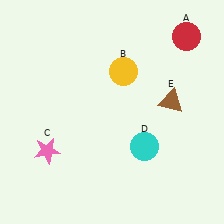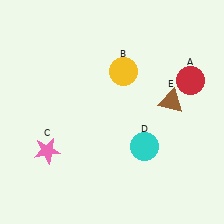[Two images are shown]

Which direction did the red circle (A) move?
The red circle (A) moved down.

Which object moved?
The red circle (A) moved down.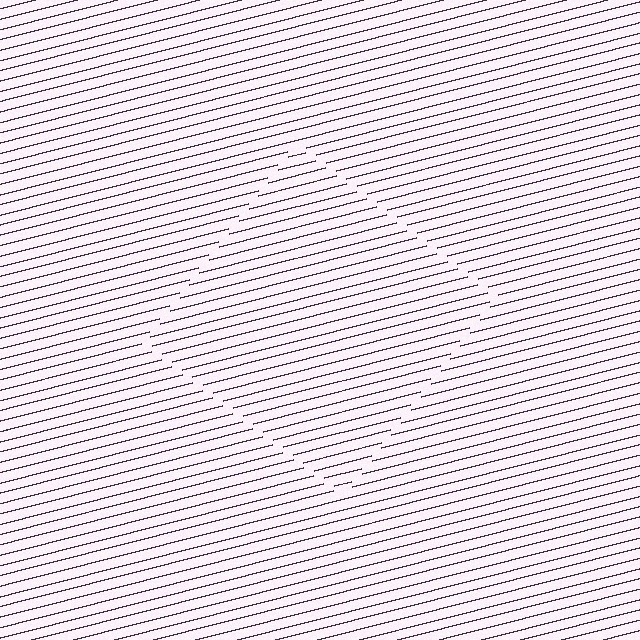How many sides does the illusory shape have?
4 sides — the line-ends trace a square.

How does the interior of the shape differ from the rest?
The interior of the shape contains the same grating, shifted by half a period — the contour is defined by the phase discontinuity where line-ends from the inner and outer gratings abut.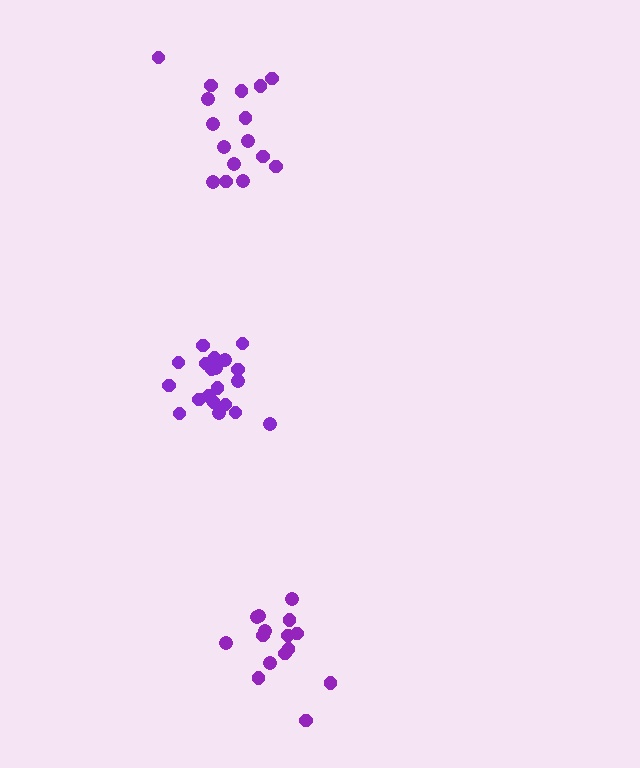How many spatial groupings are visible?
There are 3 spatial groupings.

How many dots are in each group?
Group 1: 16 dots, Group 2: 20 dots, Group 3: 15 dots (51 total).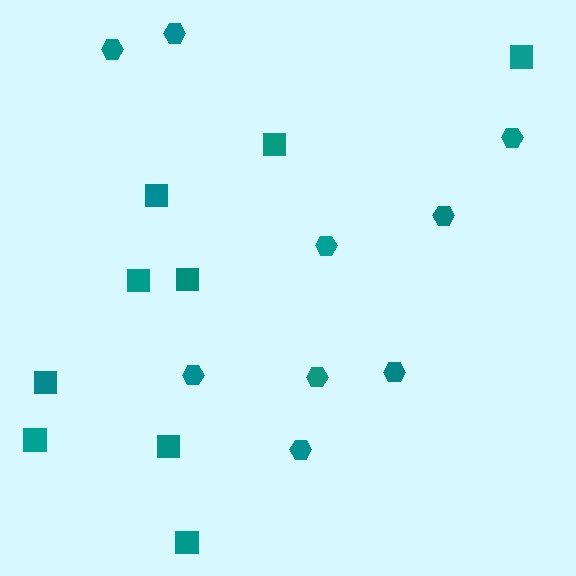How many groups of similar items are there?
There are 2 groups: one group of squares (9) and one group of hexagons (9).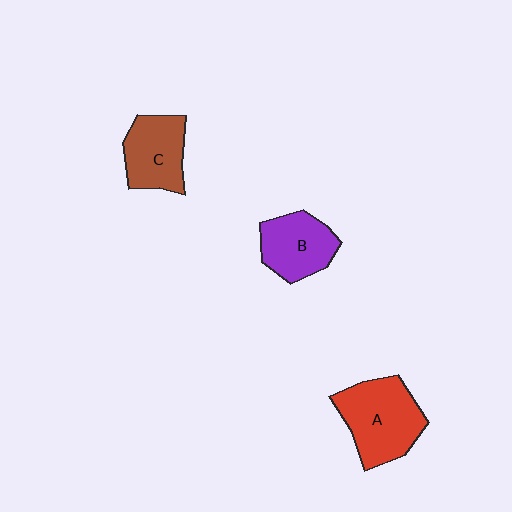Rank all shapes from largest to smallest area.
From largest to smallest: A (red), C (brown), B (purple).